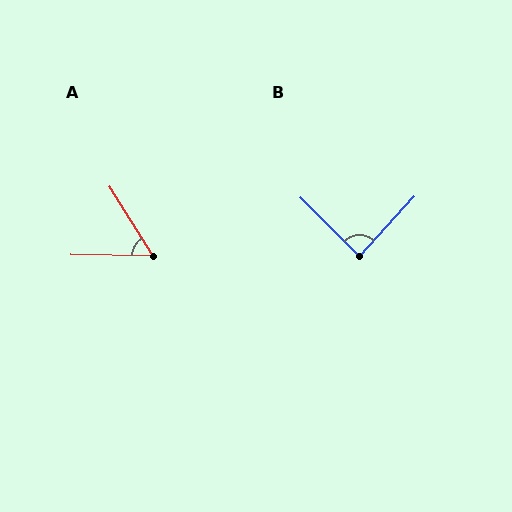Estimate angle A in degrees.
Approximately 57 degrees.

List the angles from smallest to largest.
A (57°), B (88°).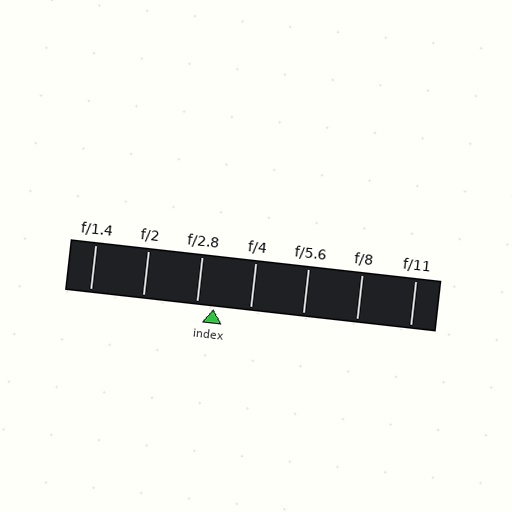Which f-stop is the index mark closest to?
The index mark is closest to f/2.8.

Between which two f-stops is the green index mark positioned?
The index mark is between f/2.8 and f/4.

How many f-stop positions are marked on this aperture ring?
There are 7 f-stop positions marked.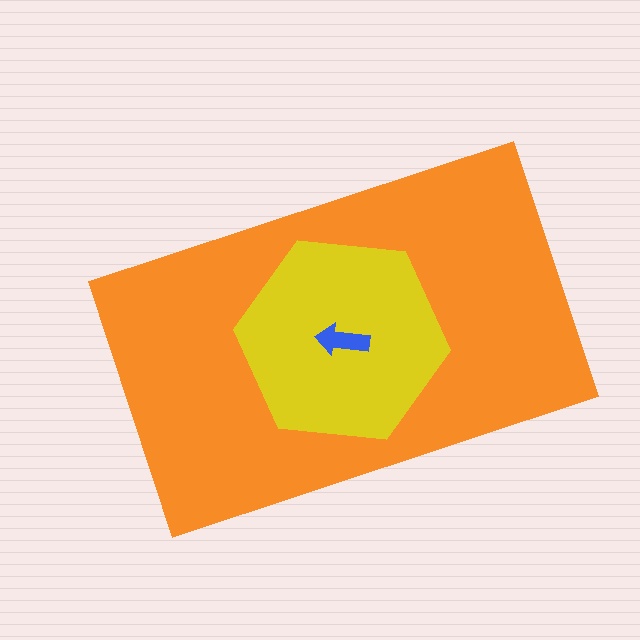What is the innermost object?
The blue arrow.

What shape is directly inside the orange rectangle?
The yellow hexagon.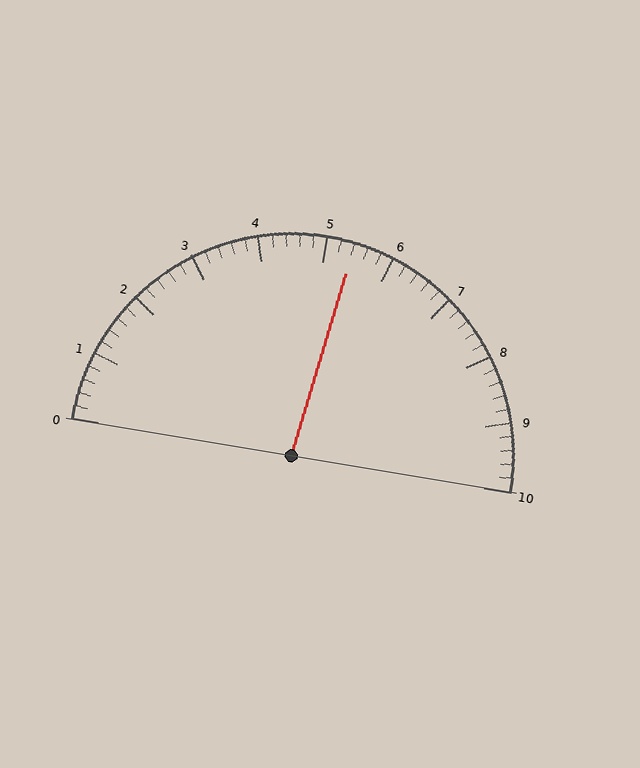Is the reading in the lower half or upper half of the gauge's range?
The reading is in the upper half of the range (0 to 10).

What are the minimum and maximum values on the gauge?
The gauge ranges from 0 to 10.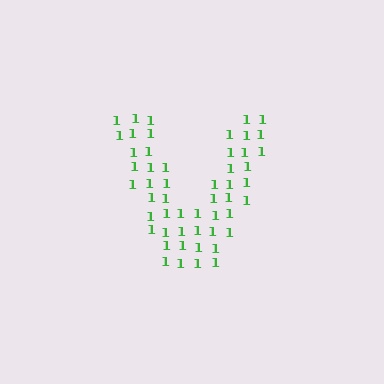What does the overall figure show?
The overall figure shows the letter V.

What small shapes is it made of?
It is made of small digit 1's.